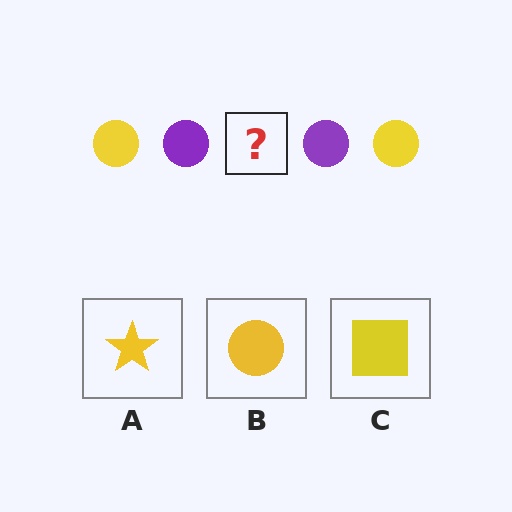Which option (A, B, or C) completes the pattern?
B.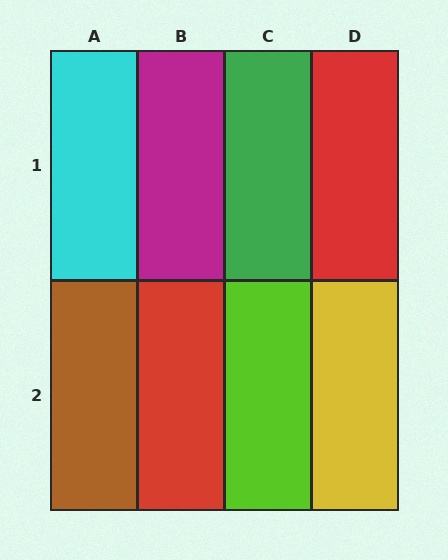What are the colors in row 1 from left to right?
Cyan, magenta, green, red.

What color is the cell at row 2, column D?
Yellow.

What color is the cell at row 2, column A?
Brown.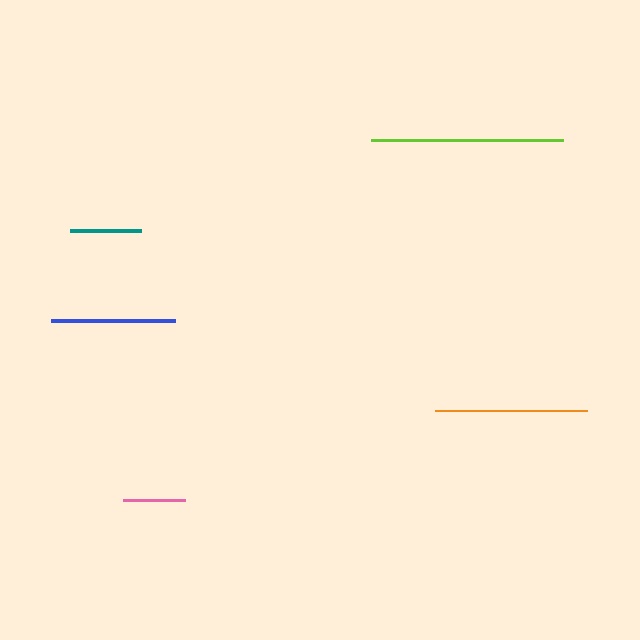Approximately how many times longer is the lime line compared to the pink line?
The lime line is approximately 3.1 times the length of the pink line.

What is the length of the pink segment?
The pink segment is approximately 62 pixels long.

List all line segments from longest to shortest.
From longest to shortest: lime, orange, blue, teal, pink.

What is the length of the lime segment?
The lime segment is approximately 192 pixels long.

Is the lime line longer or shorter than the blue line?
The lime line is longer than the blue line.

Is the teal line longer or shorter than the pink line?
The teal line is longer than the pink line.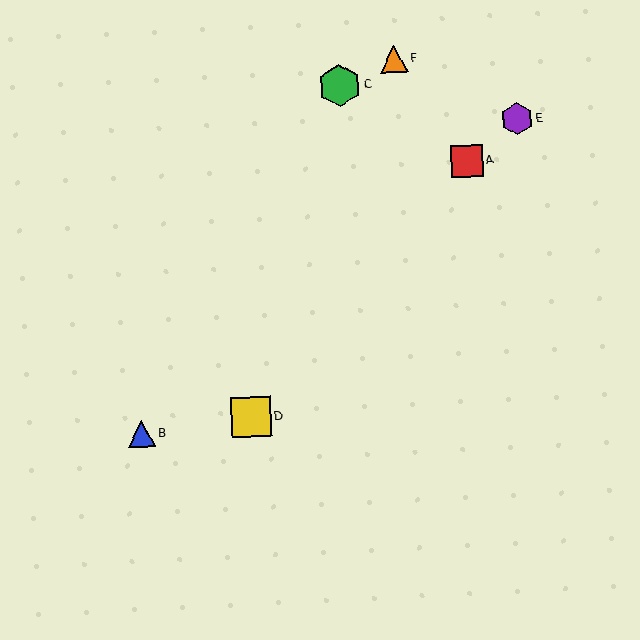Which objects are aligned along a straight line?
Objects A, B, E are aligned along a straight line.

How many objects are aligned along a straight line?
3 objects (A, B, E) are aligned along a straight line.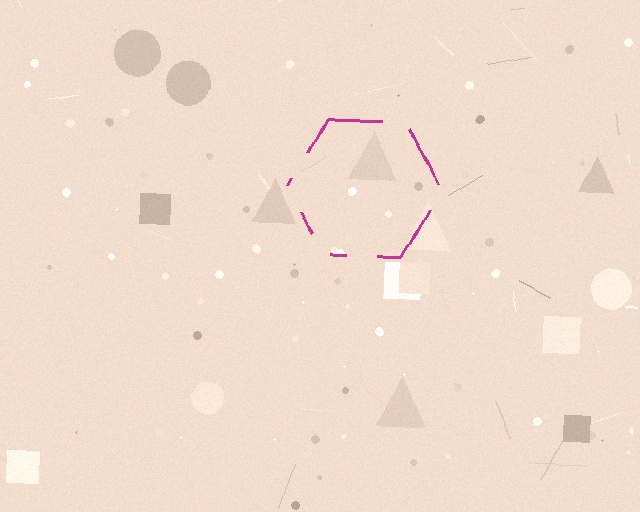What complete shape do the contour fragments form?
The contour fragments form a hexagon.